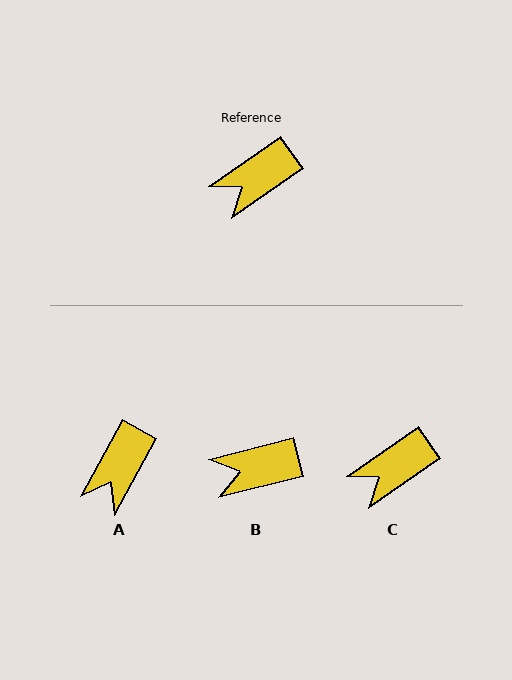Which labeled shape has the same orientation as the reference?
C.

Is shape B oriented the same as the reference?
No, it is off by about 21 degrees.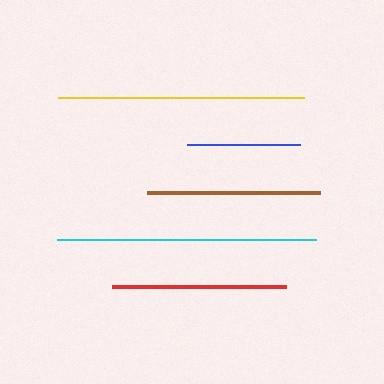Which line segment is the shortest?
The blue line is the shortest at approximately 112 pixels.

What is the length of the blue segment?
The blue segment is approximately 112 pixels long.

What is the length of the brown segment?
The brown segment is approximately 173 pixels long.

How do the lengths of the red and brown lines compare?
The red and brown lines are approximately the same length.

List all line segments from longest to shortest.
From longest to shortest: cyan, yellow, red, brown, blue.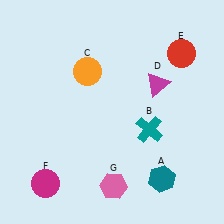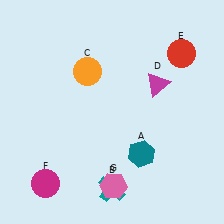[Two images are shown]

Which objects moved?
The objects that moved are: the teal hexagon (A), the teal cross (B).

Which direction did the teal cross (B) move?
The teal cross (B) moved down.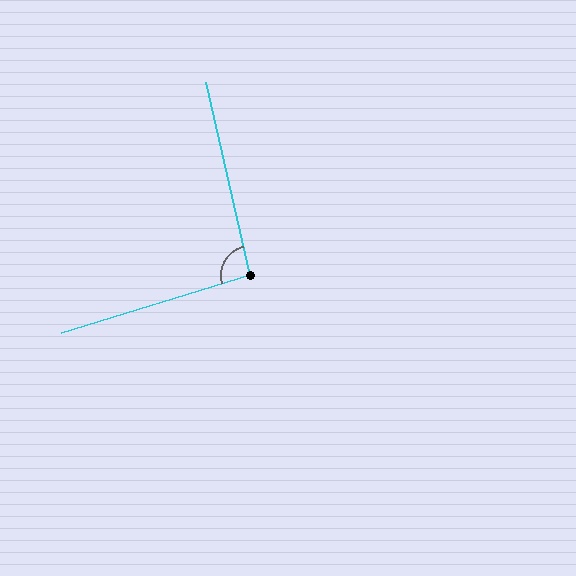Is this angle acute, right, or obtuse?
It is approximately a right angle.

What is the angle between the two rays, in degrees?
Approximately 94 degrees.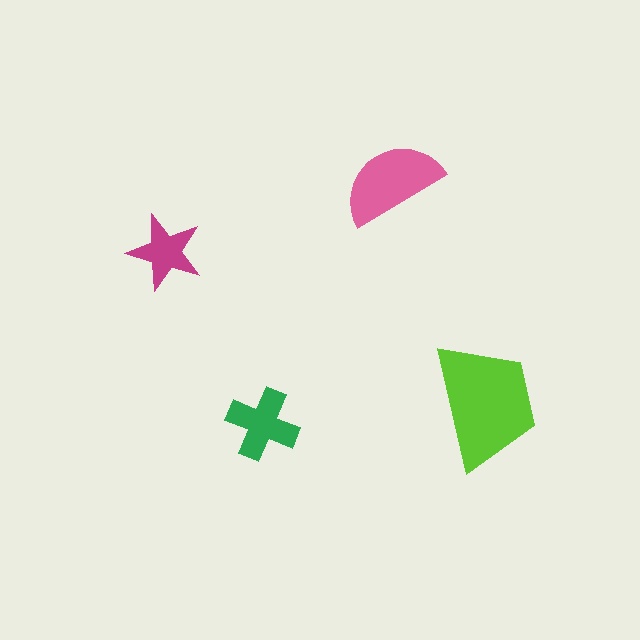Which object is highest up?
The pink semicircle is topmost.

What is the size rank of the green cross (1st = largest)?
3rd.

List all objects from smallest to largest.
The magenta star, the green cross, the pink semicircle, the lime trapezoid.